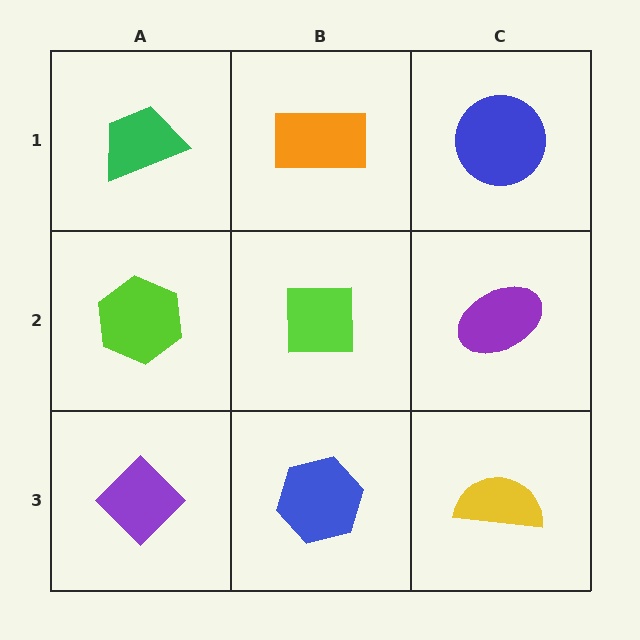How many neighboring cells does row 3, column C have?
2.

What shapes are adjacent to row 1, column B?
A lime square (row 2, column B), a green trapezoid (row 1, column A), a blue circle (row 1, column C).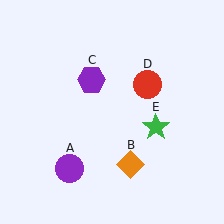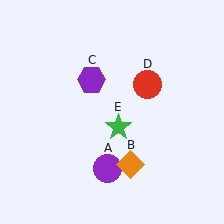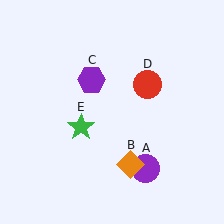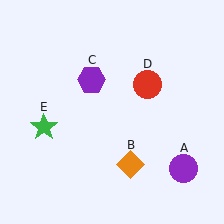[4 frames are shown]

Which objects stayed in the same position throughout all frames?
Orange diamond (object B) and purple hexagon (object C) and red circle (object D) remained stationary.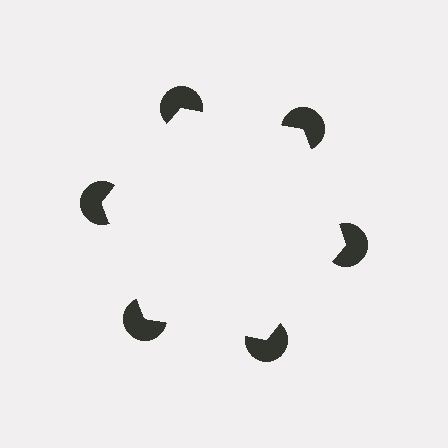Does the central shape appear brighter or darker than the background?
It typically appears slightly brighter than the background, even though no actual brightness change is drawn.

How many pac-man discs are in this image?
There are 6 — one at each vertex of the illusory hexagon.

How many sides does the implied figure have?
6 sides.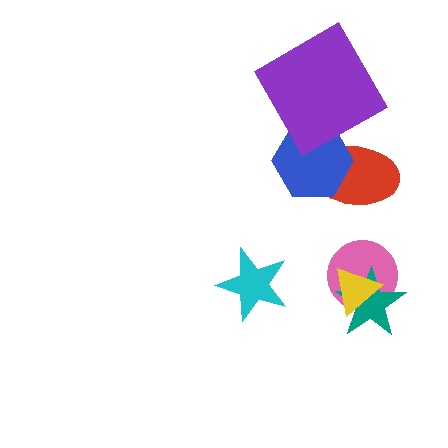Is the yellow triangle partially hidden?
No, no other shape covers it.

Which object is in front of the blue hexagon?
The purple square is in front of the blue hexagon.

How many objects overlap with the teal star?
2 objects overlap with the teal star.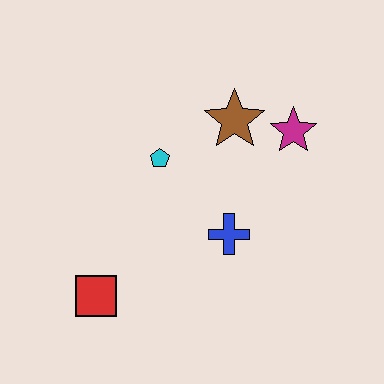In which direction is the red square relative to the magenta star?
The red square is to the left of the magenta star.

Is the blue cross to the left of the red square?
No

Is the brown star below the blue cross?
No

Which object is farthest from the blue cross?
The red square is farthest from the blue cross.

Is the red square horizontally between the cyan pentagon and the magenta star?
No